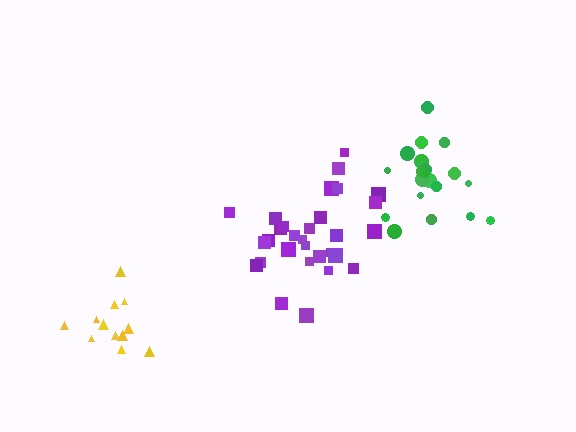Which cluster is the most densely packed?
Green.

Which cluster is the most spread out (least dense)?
Yellow.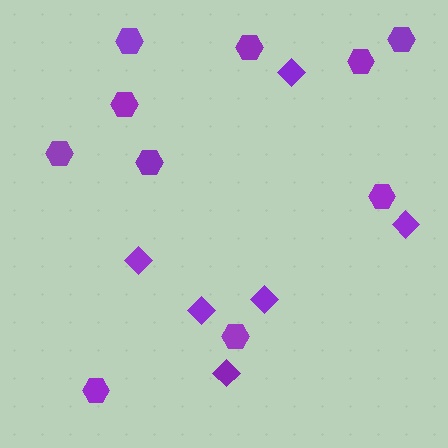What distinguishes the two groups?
There are 2 groups: one group of hexagons (10) and one group of diamonds (6).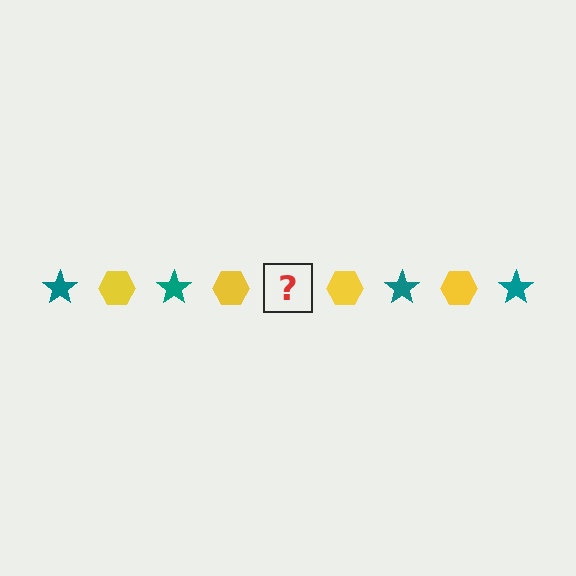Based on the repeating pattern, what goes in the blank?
The blank should be a teal star.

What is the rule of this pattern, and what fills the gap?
The rule is that the pattern alternates between teal star and yellow hexagon. The gap should be filled with a teal star.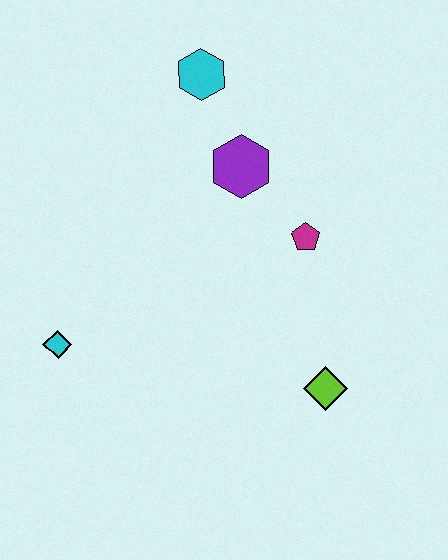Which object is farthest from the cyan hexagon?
The lime diamond is farthest from the cyan hexagon.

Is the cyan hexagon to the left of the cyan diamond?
No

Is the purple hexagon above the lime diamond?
Yes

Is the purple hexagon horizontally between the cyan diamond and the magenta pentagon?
Yes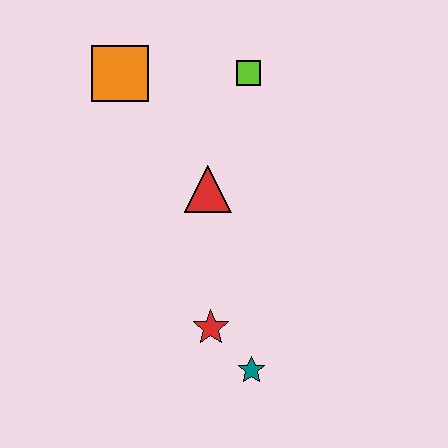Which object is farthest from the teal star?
The orange square is farthest from the teal star.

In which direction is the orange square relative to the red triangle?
The orange square is above the red triangle.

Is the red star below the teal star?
No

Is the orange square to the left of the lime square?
Yes